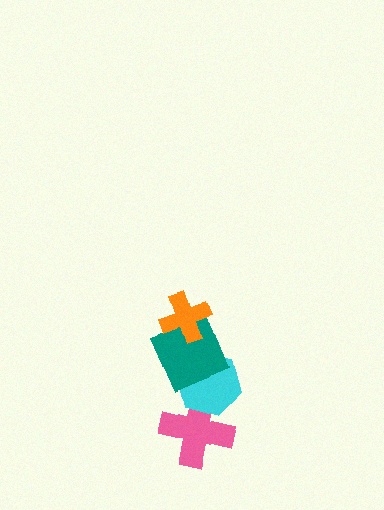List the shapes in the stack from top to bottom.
From top to bottom: the orange cross, the teal square, the cyan hexagon, the pink cross.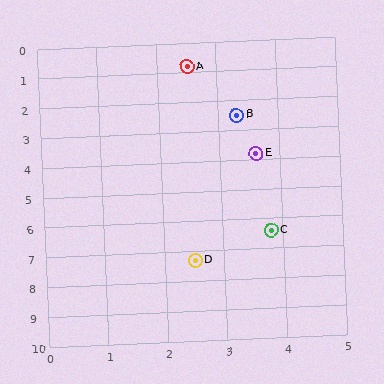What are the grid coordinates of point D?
Point D is at approximately (2.5, 7.3).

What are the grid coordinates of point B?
Point B is at approximately (3.3, 2.5).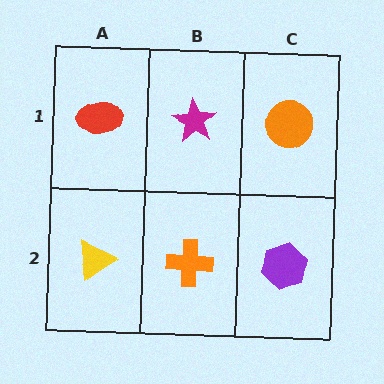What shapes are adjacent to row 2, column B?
A magenta star (row 1, column B), a yellow triangle (row 2, column A), a purple hexagon (row 2, column C).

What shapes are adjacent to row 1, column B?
An orange cross (row 2, column B), a red ellipse (row 1, column A), an orange circle (row 1, column C).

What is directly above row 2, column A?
A red ellipse.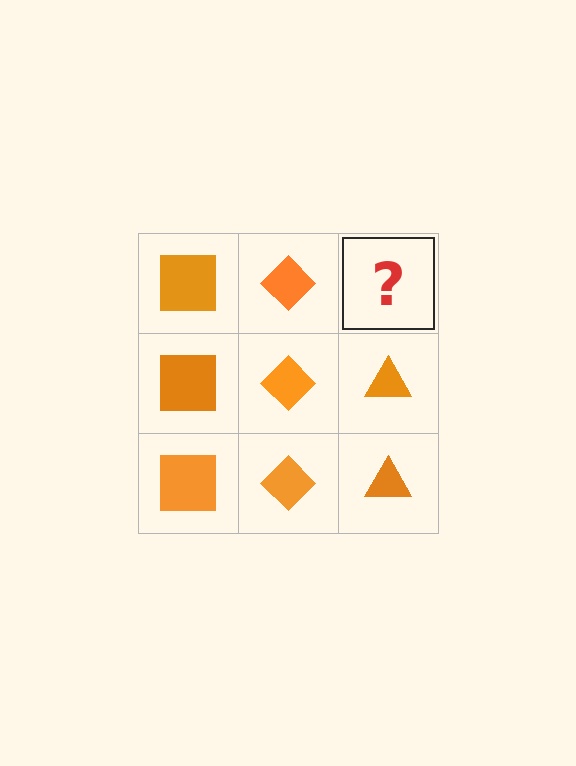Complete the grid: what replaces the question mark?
The question mark should be replaced with an orange triangle.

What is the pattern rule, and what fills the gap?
The rule is that each column has a consistent shape. The gap should be filled with an orange triangle.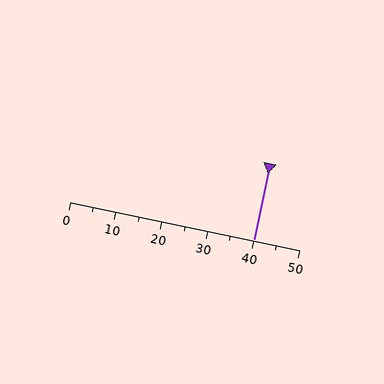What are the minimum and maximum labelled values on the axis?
The axis runs from 0 to 50.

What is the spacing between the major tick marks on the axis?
The major ticks are spaced 10 apart.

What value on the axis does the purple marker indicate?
The marker indicates approximately 40.